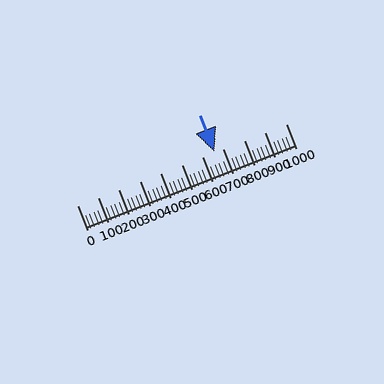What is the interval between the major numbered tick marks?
The major tick marks are spaced 100 units apart.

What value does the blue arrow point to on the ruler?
The blue arrow points to approximately 660.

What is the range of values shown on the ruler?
The ruler shows values from 0 to 1000.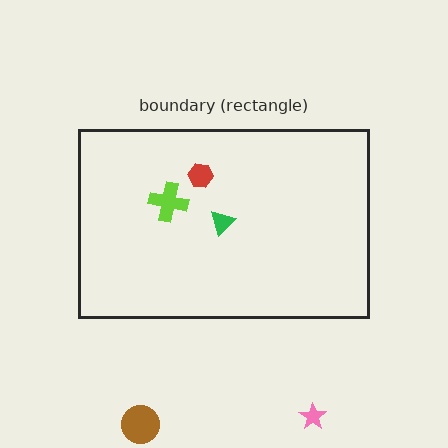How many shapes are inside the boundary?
3 inside, 2 outside.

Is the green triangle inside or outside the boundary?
Inside.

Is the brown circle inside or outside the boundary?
Outside.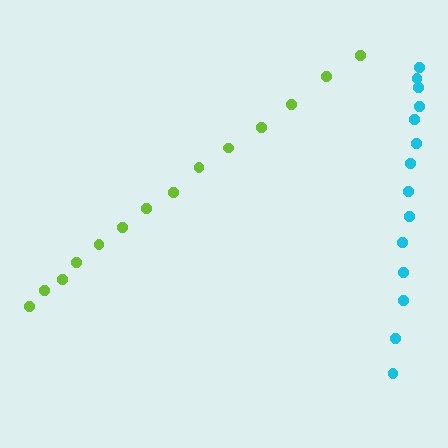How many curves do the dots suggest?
There are 2 distinct paths.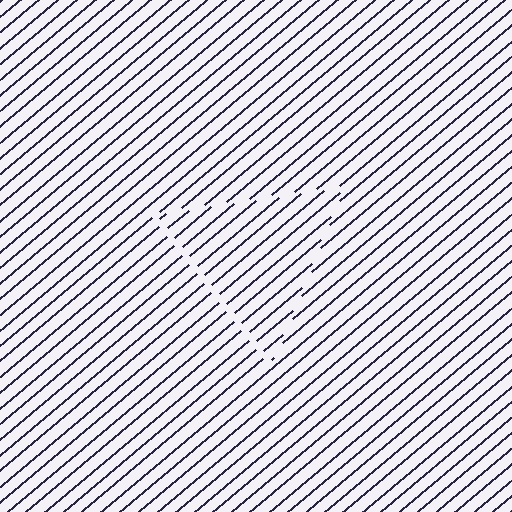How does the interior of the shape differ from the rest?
The interior of the shape contains the same grating, shifted by half a period — the contour is defined by the phase discontinuity where line-ends from the inner and outer gratings abut.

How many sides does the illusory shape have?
3 sides — the line-ends trace a triangle.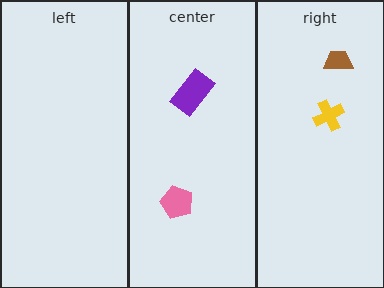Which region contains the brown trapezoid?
The right region.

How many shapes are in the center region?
2.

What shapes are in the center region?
The pink pentagon, the purple rectangle.